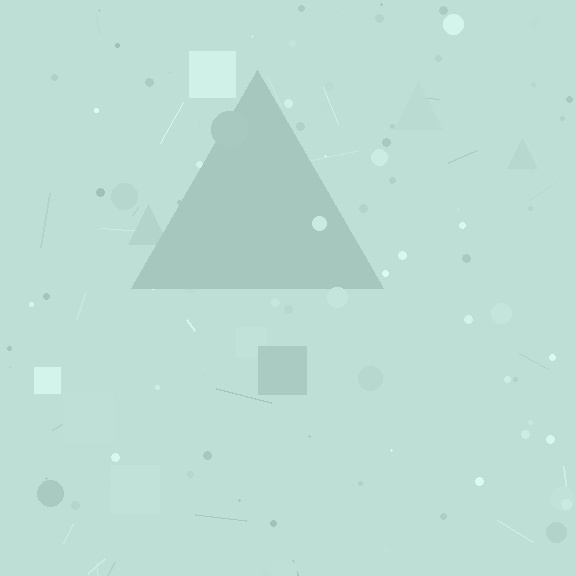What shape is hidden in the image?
A triangle is hidden in the image.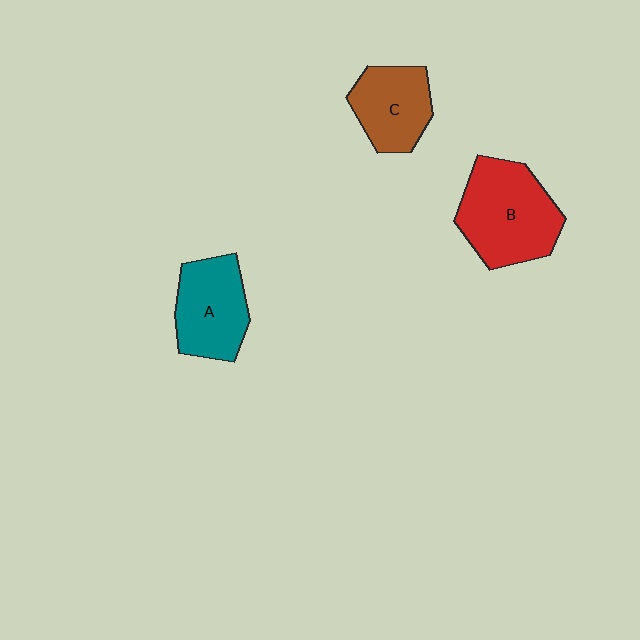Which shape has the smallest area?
Shape C (brown).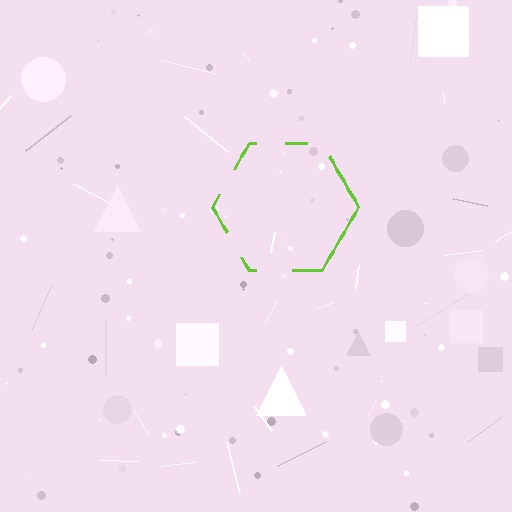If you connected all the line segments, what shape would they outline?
They would outline a hexagon.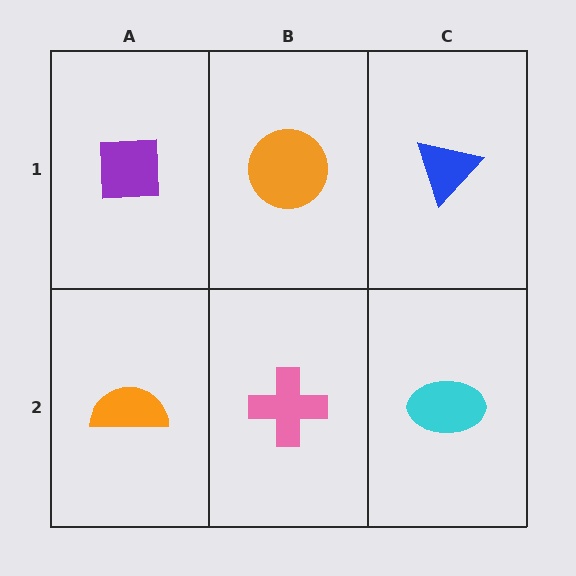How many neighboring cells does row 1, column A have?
2.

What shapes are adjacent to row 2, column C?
A blue triangle (row 1, column C), a pink cross (row 2, column B).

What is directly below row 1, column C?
A cyan ellipse.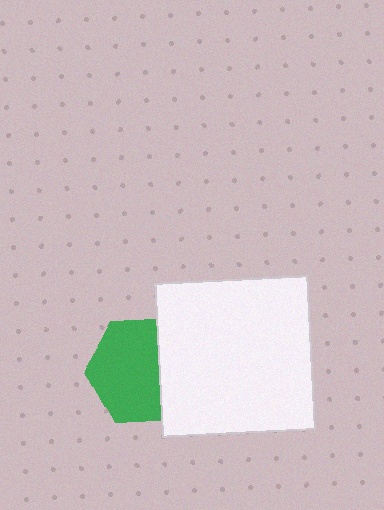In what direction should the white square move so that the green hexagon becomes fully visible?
The white square should move right. That is the shortest direction to clear the overlap and leave the green hexagon fully visible.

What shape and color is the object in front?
The object in front is a white square.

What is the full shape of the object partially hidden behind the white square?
The partially hidden object is a green hexagon.